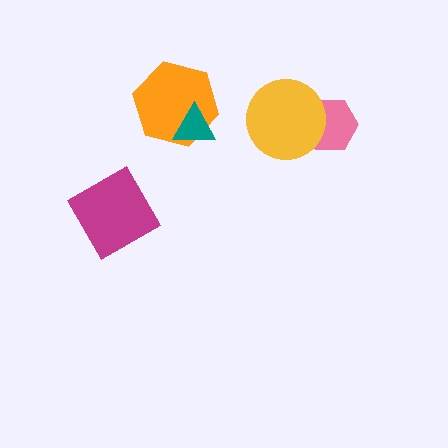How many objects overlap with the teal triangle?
1 object overlaps with the teal triangle.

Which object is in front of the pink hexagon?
The yellow circle is in front of the pink hexagon.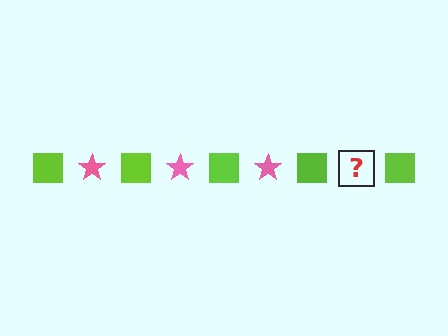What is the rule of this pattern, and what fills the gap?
The rule is that the pattern alternates between lime square and pink star. The gap should be filled with a pink star.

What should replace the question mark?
The question mark should be replaced with a pink star.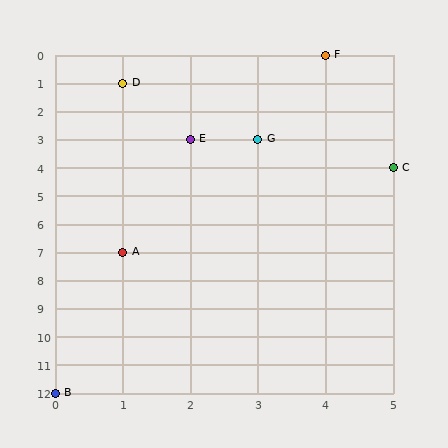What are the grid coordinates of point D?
Point D is at grid coordinates (1, 1).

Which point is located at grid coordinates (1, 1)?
Point D is at (1, 1).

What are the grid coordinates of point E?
Point E is at grid coordinates (2, 3).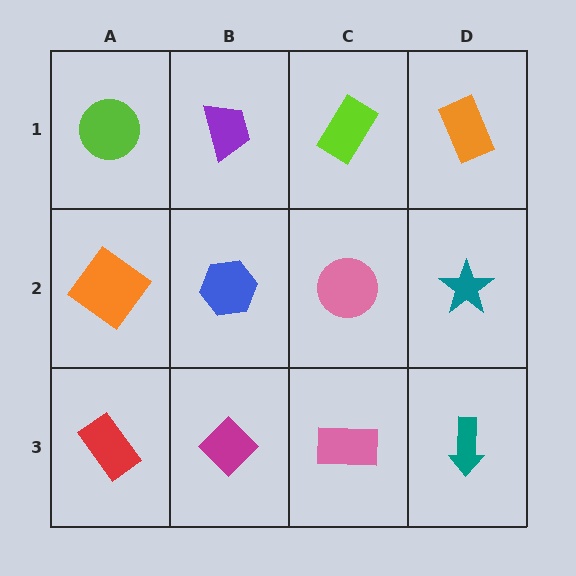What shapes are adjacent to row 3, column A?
An orange diamond (row 2, column A), a magenta diamond (row 3, column B).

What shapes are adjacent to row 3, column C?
A pink circle (row 2, column C), a magenta diamond (row 3, column B), a teal arrow (row 3, column D).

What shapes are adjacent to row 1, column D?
A teal star (row 2, column D), a lime rectangle (row 1, column C).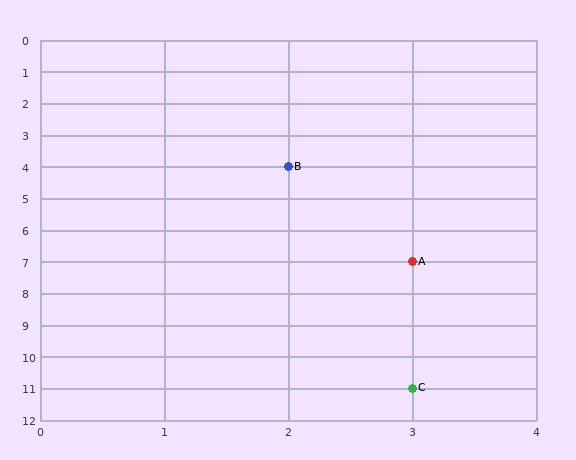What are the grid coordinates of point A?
Point A is at grid coordinates (3, 7).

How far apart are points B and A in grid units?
Points B and A are 1 column and 3 rows apart (about 3.2 grid units diagonally).